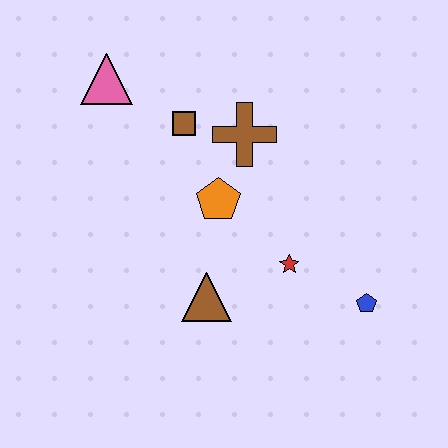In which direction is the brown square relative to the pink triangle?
The brown square is to the right of the pink triangle.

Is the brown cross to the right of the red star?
No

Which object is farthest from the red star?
The pink triangle is farthest from the red star.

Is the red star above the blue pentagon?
Yes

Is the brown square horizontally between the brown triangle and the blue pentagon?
No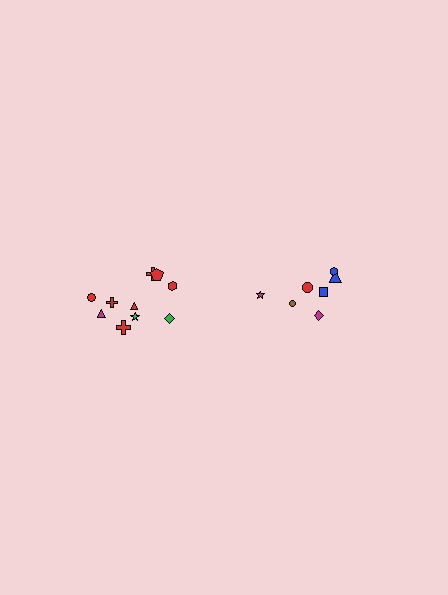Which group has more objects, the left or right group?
The left group.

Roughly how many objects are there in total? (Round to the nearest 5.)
Roughly 15 objects in total.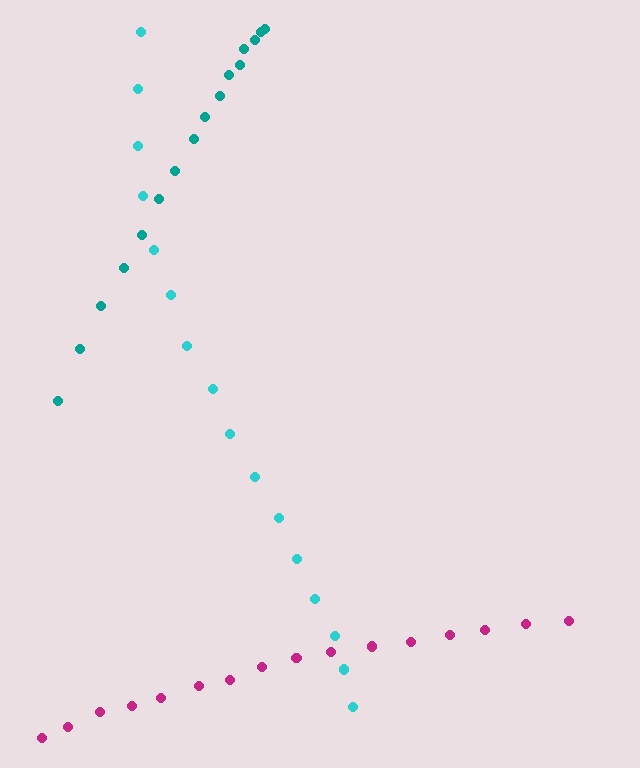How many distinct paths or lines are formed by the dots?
There are 3 distinct paths.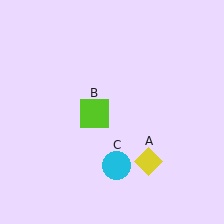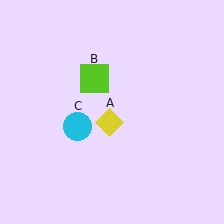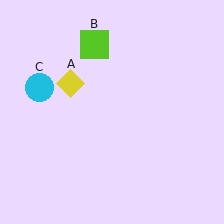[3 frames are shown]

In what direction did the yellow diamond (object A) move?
The yellow diamond (object A) moved up and to the left.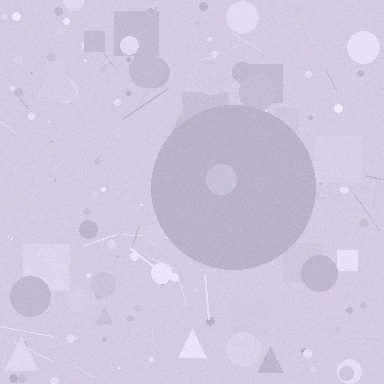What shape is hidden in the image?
A circle is hidden in the image.